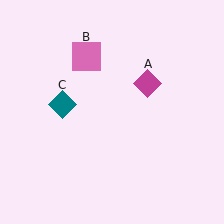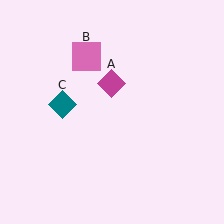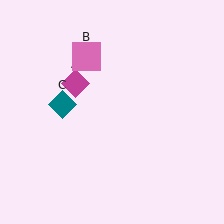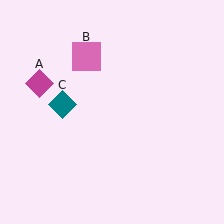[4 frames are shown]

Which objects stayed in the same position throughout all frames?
Pink square (object B) and teal diamond (object C) remained stationary.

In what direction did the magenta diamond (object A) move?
The magenta diamond (object A) moved left.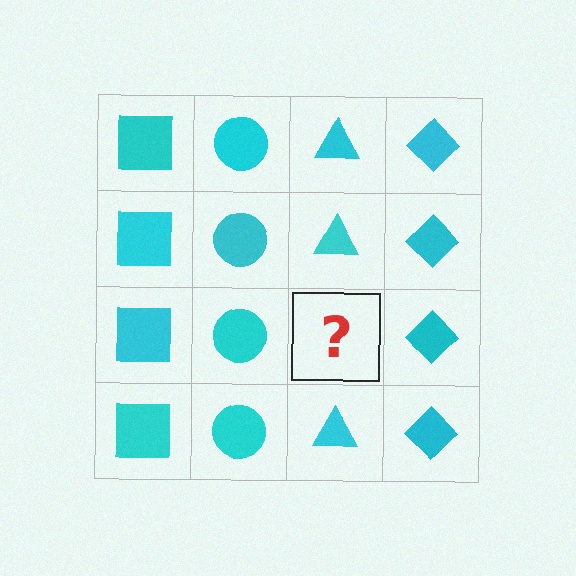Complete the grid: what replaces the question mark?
The question mark should be replaced with a cyan triangle.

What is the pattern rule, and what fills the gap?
The rule is that each column has a consistent shape. The gap should be filled with a cyan triangle.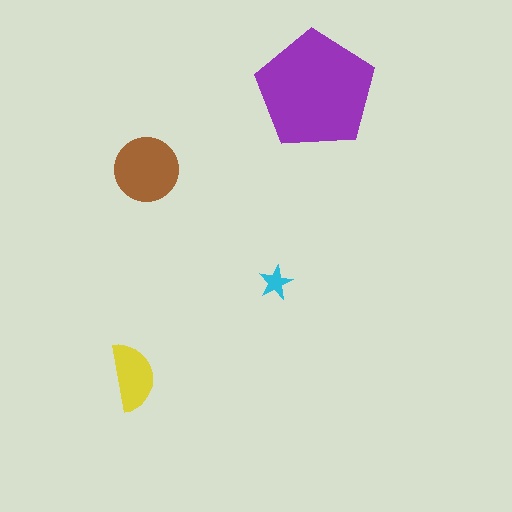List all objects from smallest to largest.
The cyan star, the yellow semicircle, the brown circle, the purple pentagon.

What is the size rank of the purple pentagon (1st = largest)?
1st.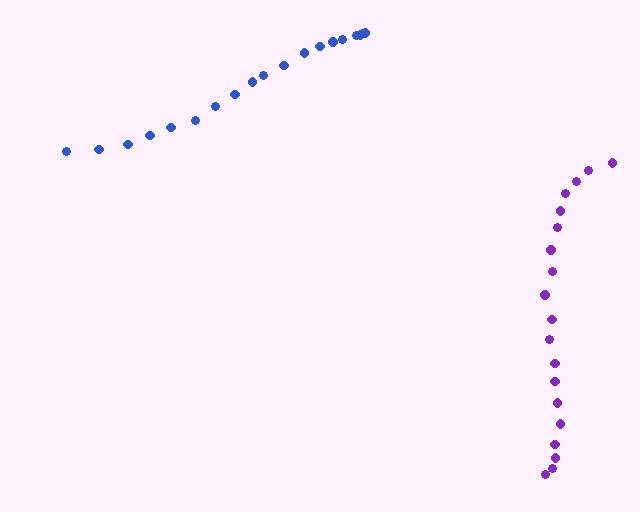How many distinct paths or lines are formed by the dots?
There are 2 distinct paths.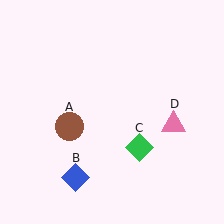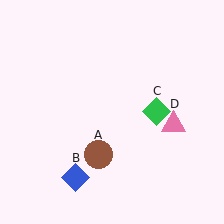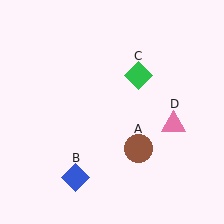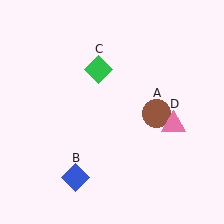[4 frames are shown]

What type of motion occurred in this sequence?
The brown circle (object A), green diamond (object C) rotated counterclockwise around the center of the scene.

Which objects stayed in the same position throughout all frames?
Blue diamond (object B) and pink triangle (object D) remained stationary.